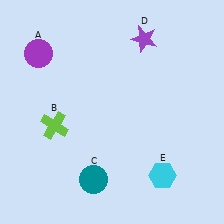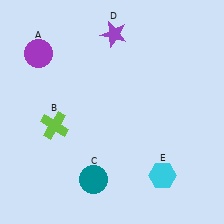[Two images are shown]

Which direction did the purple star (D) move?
The purple star (D) moved left.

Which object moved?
The purple star (D) moved left.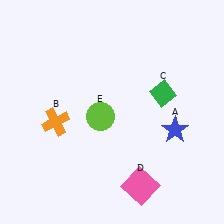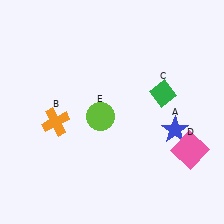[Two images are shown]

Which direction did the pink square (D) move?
The pink square (D) moved right.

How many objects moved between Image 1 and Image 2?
1 object moved between the two images.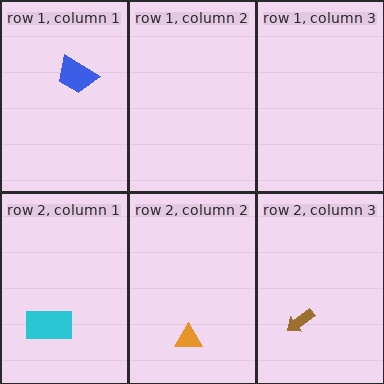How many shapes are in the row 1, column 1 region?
1.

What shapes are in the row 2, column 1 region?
The cyan rectangle.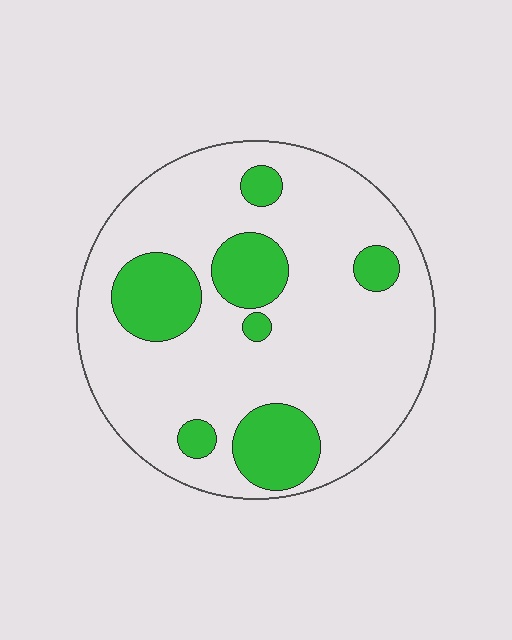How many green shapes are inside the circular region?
7.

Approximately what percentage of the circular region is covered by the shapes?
Approximately 20%.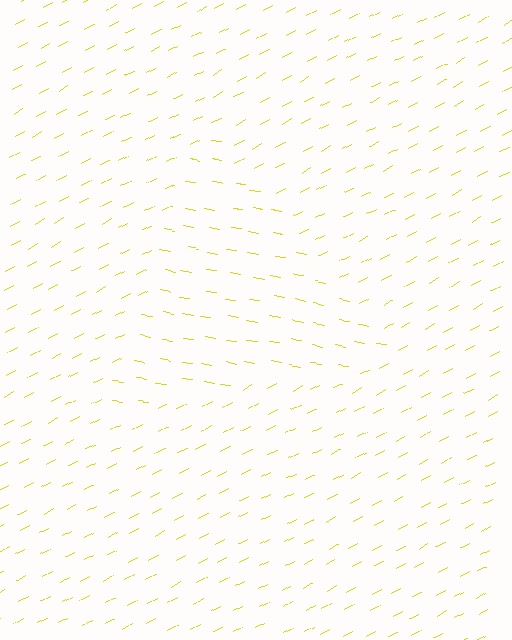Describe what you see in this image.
The image is filled with small yellow line segments. A triangle region in the image has lines oriented differently from the surrounding lines, creating a visible texture boundary.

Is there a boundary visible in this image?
Yes, there is a texture boundary formed by a change in line orientation.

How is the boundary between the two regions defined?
The boundary is defined purely by a change in line orientation (approximately 39 degrees difference). All lines are the same color and thickness.